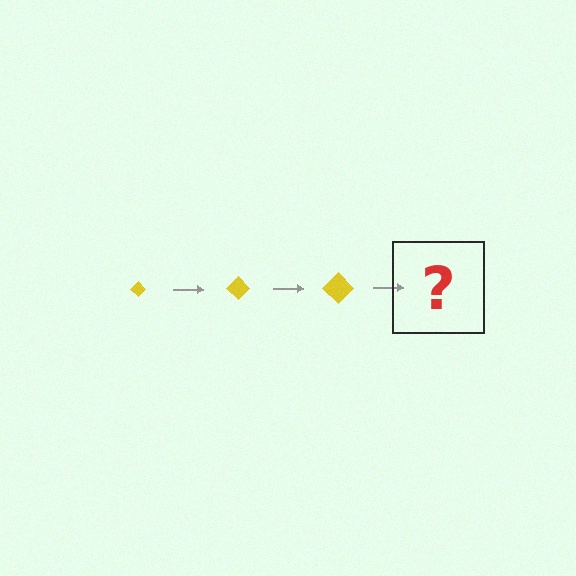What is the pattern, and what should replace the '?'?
The pattern is that the diamond gets progressively larger each step. The '?' should be a yellow diamond, larger than the previous one.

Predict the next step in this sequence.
The next step is a yellow diamond, larger than the previous one.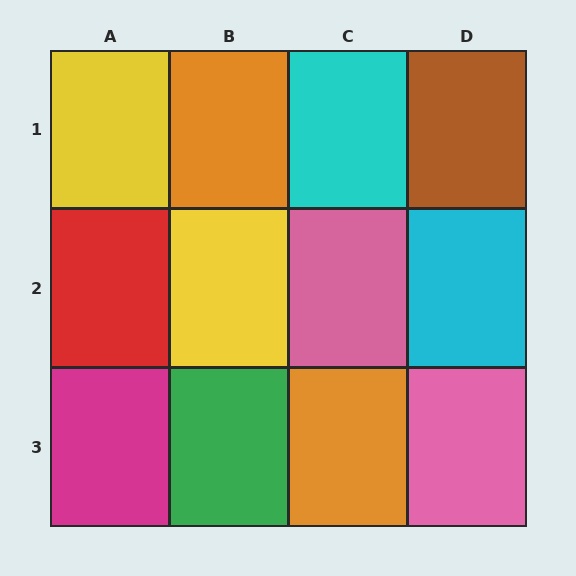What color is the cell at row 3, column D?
Pink.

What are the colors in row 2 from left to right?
Red, yellow, pink, cyan.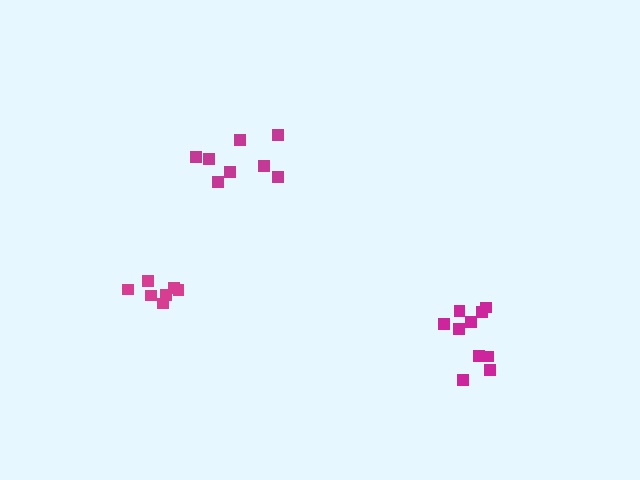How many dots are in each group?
Group 1: 10 dots, Group 2: 8 dots, Group 3: 7 dots (25 total).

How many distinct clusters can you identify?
There are 3 distinct clusters.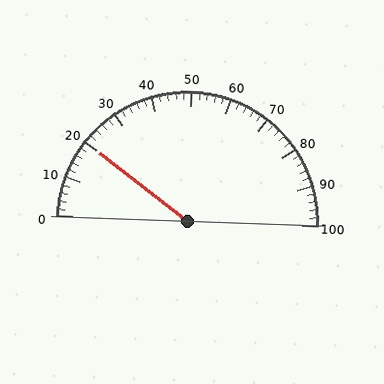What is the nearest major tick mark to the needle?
The nearest major tick mark is 20.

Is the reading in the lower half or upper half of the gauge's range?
The reading is in the lower half of the range (0 to 100).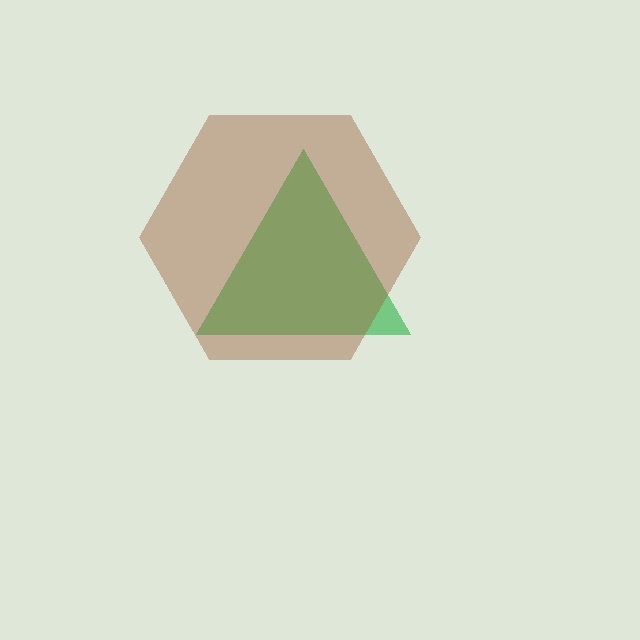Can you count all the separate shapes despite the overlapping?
Yes, there are 2 separate shapes.